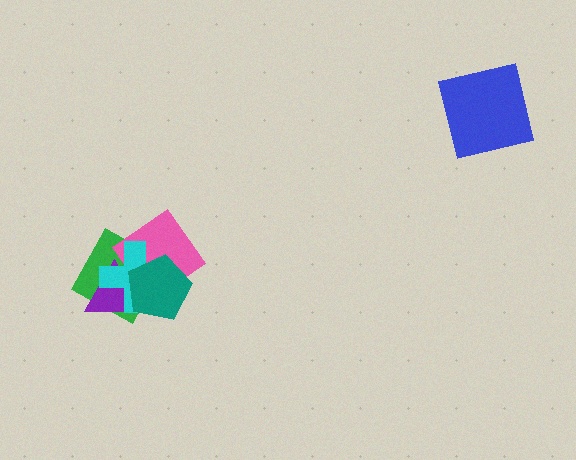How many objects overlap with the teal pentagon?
4 objects overlap with the teal pentagon.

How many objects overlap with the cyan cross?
4 objects overlap with the cyan cross.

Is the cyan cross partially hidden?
Yes, it is partially covered by another shape.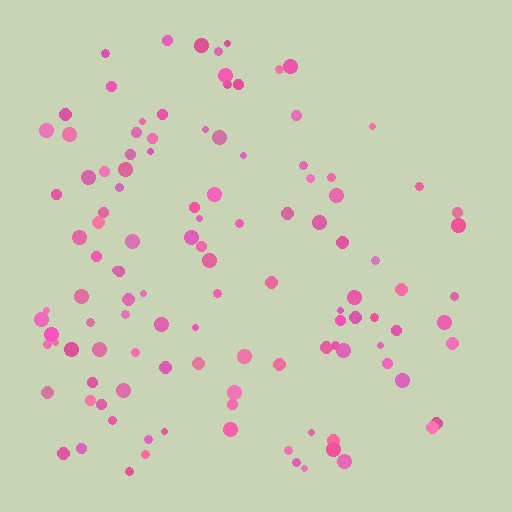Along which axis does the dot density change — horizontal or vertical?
Horizontal.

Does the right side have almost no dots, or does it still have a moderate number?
Still a moderate number, just noticeably fewer than the left.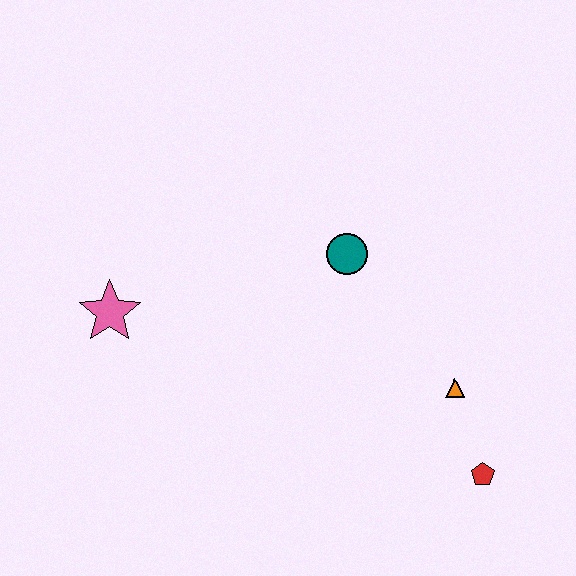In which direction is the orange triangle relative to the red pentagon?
The orange triangle is above the red pentagon.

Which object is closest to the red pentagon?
The orange triangle is closest to the red pentagon.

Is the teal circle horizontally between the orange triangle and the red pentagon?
No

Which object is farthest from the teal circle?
The red pentagon is farthest from the teal circle.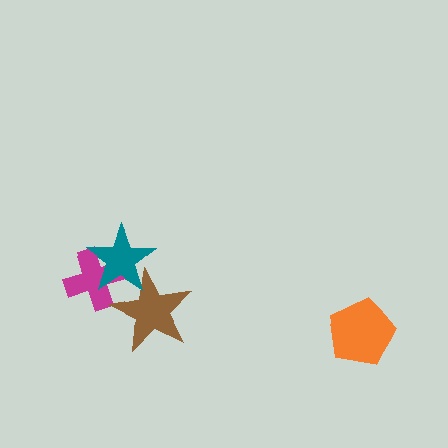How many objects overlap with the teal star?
2 objects overlap with the teal star.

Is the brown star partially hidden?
Yes, it is partially covered by another shape.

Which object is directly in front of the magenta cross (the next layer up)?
The brown star is directly in front of the magenta cross.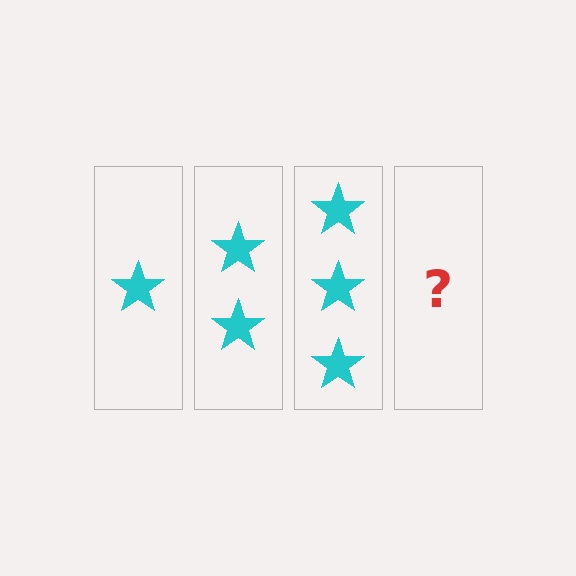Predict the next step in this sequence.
The next step is 4 stars.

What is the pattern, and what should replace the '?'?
The pattern is that each step adds one more star. The '?' should be 4 stars.